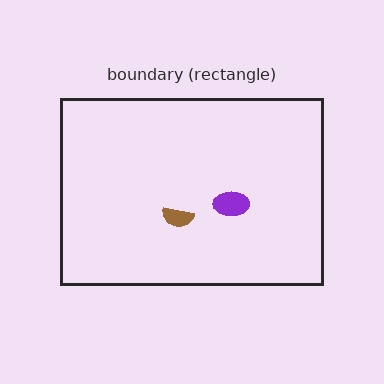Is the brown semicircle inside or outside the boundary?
Inside.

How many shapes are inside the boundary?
2 inside, 0 outside.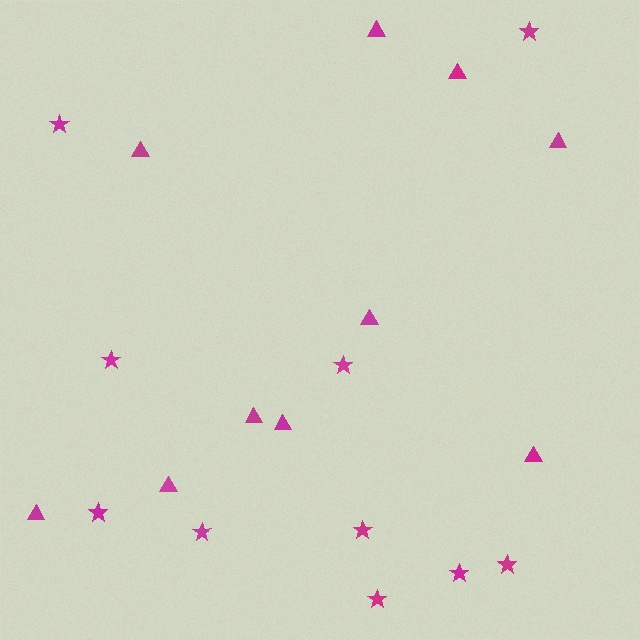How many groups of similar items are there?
There are 2 groups: one group of triangles (10) and one group of stars (10).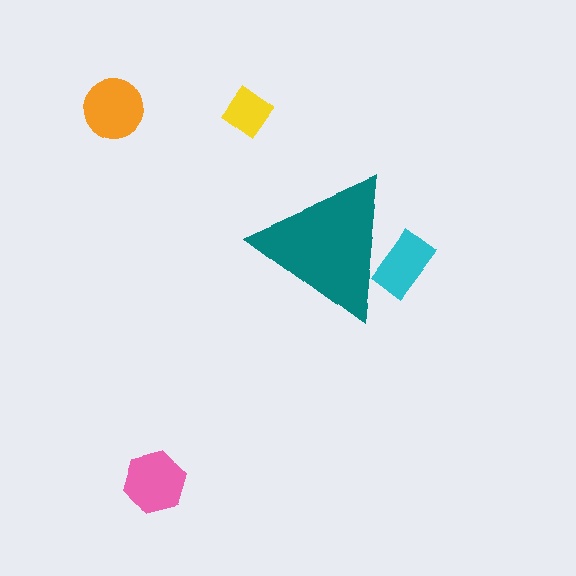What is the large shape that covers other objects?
A teal triangle.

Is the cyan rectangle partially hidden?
Yes, the cyan rectangle is partially hidden behind the teal triangle.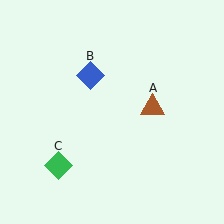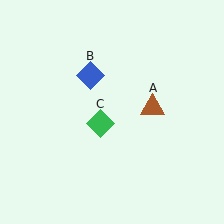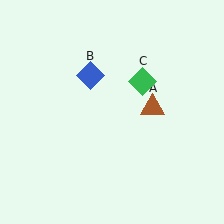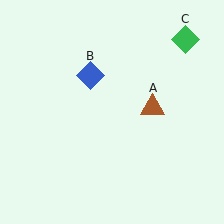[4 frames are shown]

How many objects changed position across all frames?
1 object changed position: green diamond (object C).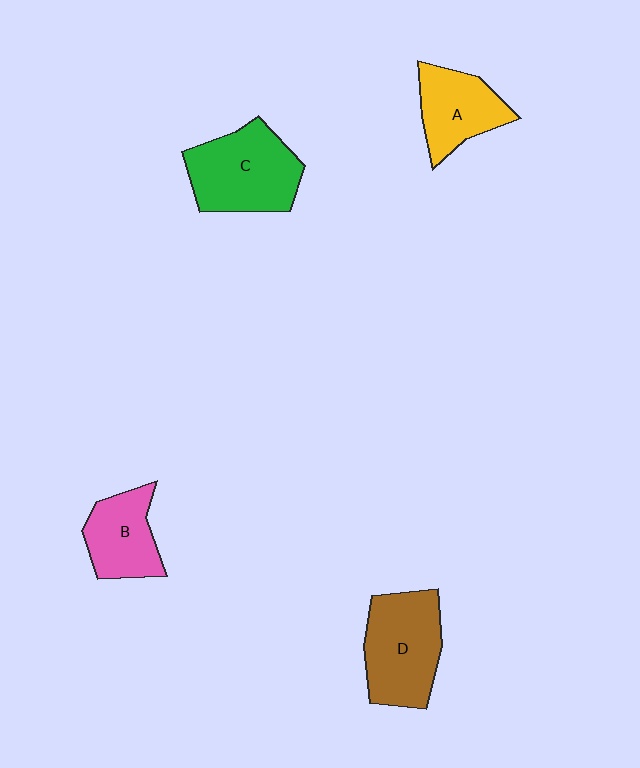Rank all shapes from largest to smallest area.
From largest to smallest: C (green), D (brown), A (yellow), B (pink).